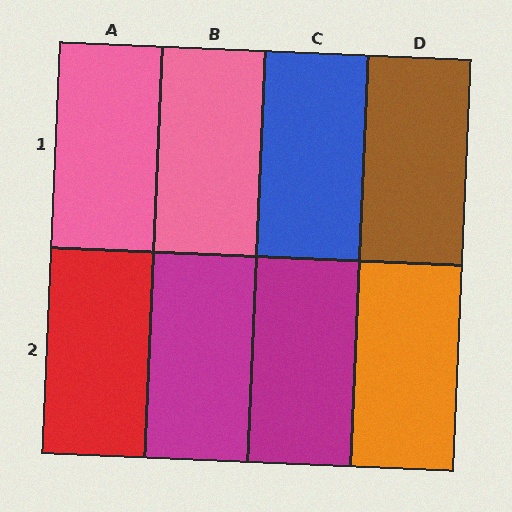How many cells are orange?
1 cell is orange.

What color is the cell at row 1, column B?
Pink.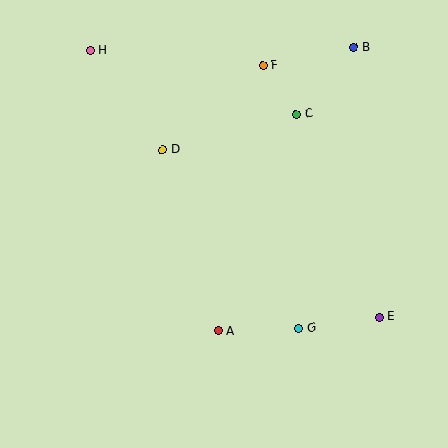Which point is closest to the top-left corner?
Point H is closest to the top-left corner.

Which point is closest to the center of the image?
Point D at (163, 150) is closest to the center.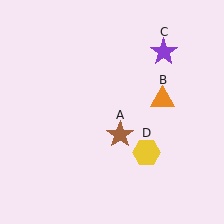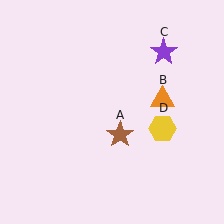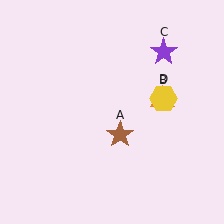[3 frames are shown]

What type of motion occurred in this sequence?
The yellow hexagon (object D) rotated counterclockwise around the center of the scene.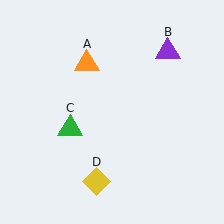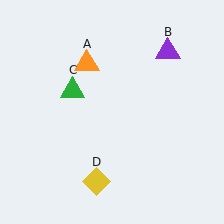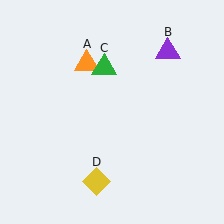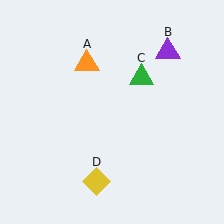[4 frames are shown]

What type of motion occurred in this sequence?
The green triangle (object C) rotated clockwise around the center of the scene.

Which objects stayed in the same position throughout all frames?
Orange triangle (object A) and purple triangle (object B) and yellow diamond (object D) remained stationary.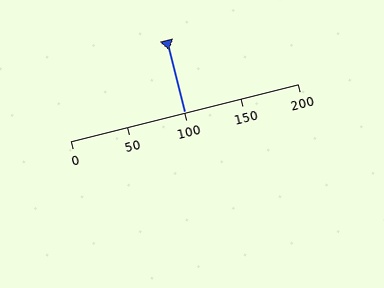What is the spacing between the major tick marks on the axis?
The major ticks are spaced 50 apart.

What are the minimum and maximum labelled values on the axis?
The axis runs from 0 to 200.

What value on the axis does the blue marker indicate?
The marker indicates approximately 100.